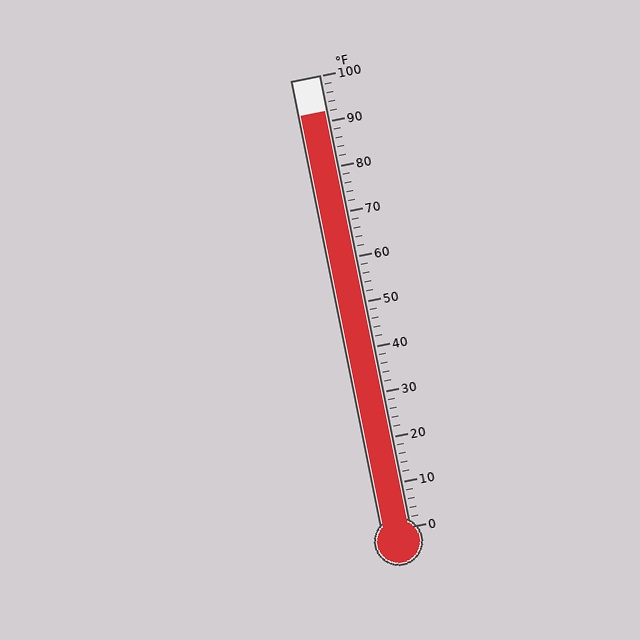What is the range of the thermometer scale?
The thermometer scale ranges from 0°F to 100°F.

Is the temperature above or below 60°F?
The temperature is above 60°F.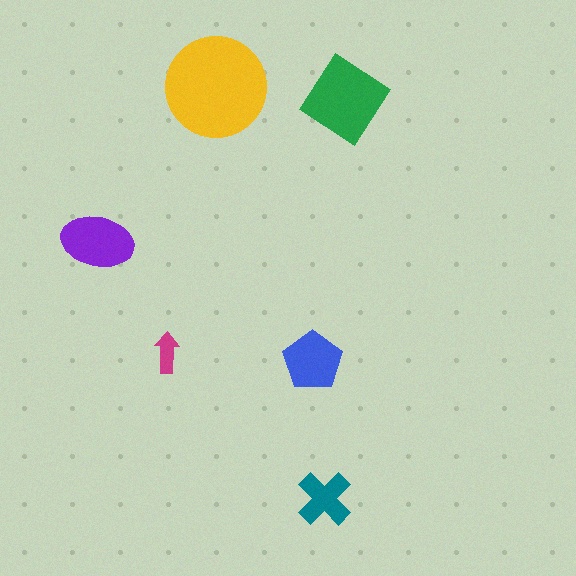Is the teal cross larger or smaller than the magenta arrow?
Larger.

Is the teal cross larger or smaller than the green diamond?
Smaller.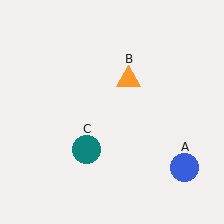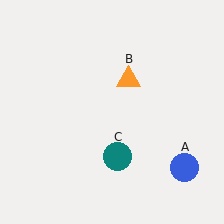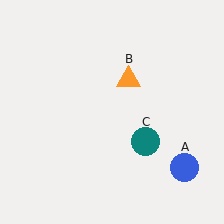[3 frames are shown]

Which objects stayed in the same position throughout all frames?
Blue circle (object A) and orange triangle (object B) remained stationary.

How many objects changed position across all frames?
1 object changed position: teal circle (object C).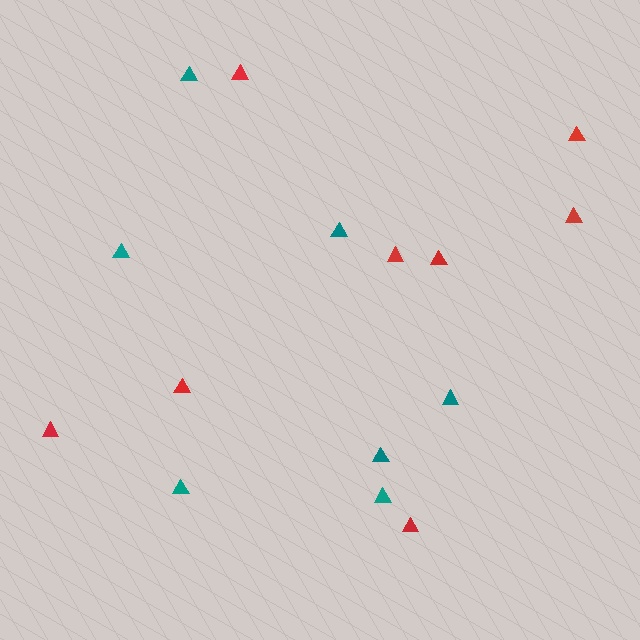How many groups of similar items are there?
There are 2 groups: one group of teal triangles (7) and one group of red triangles (8).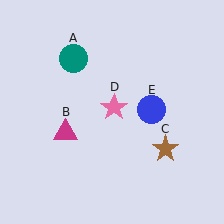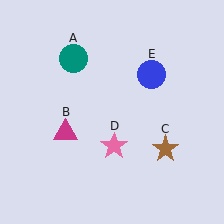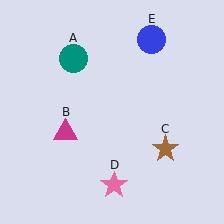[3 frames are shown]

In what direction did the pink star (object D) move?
The pink star (object D) moved down.